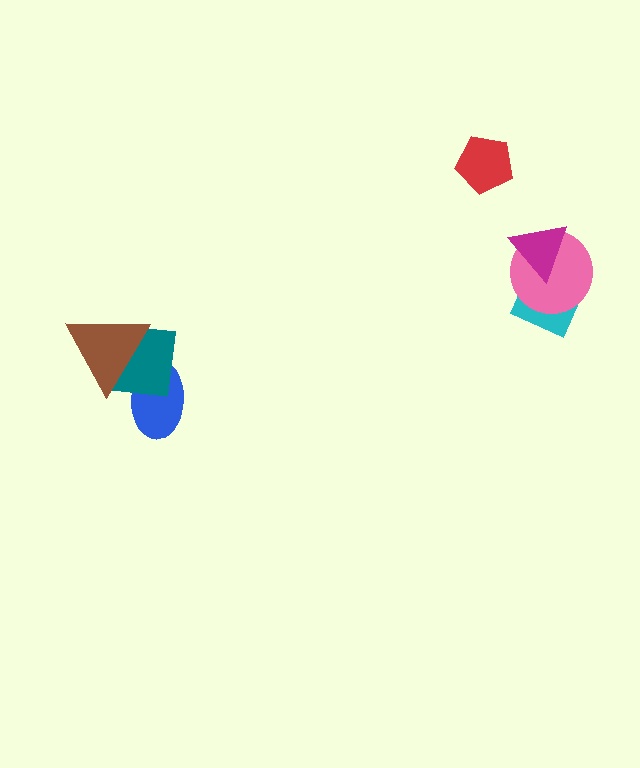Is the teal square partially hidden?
Yes, it is partially covered by another shape.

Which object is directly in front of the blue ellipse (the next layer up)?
The teal square is directly in front of the blue ellipse.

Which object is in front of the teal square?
The brown triangle is in front of the teal square.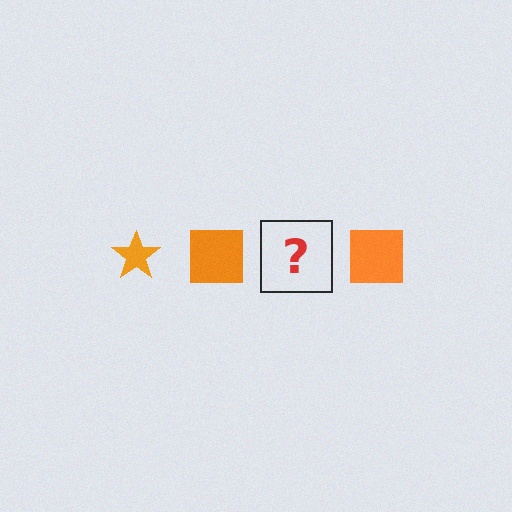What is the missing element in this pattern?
The missing element is an orange star.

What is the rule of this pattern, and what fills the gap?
The rule is that the pattern cycles through star, square shapes in orange. The gap should be filled with an orange star.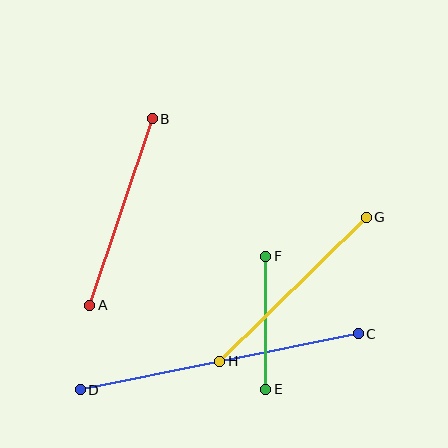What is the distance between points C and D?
The distance is approximately 284 pixels.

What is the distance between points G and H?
The distance is approximately 205 pixels.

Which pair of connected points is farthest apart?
Points C and D are farthest apart.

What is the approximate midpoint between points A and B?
The midpoint is at approximately (121, 212) pixels.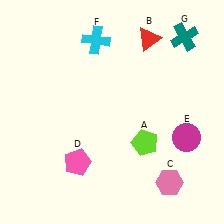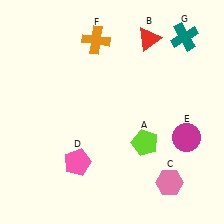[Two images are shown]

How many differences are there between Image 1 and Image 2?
There is 1 difference between the two images.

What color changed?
The cross (F) changed from cyan in Image 1 to orange in Image 2.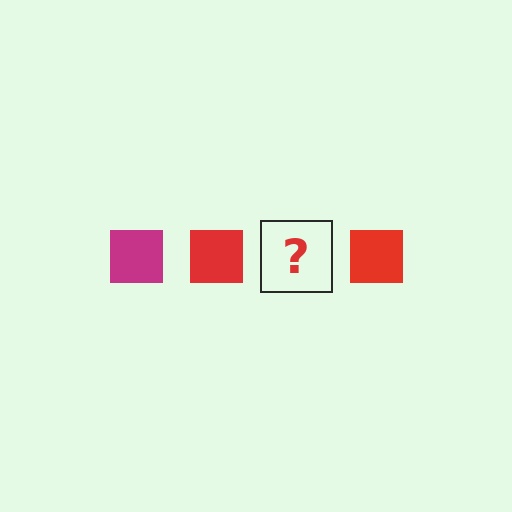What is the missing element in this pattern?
The missing element is a magenta square.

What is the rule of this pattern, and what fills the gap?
The rule is that the pattern cycles through magenta, red squares. The gap should be filled with a magenta square.